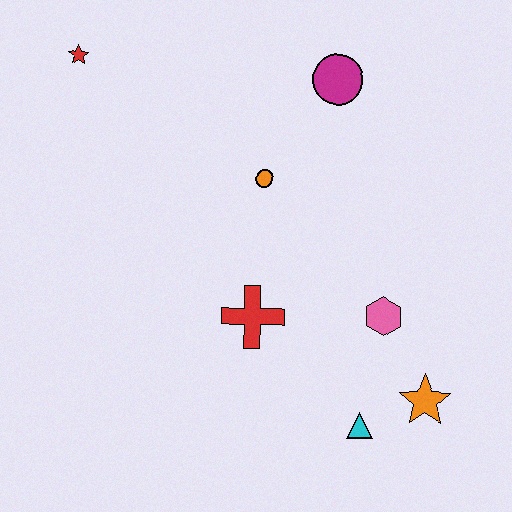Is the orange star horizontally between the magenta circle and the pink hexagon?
No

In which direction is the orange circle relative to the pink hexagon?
The orange circle is above the pink hexagon.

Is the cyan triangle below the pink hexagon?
Yes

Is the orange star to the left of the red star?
No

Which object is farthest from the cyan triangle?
The red star is farthest from the cyan triangle.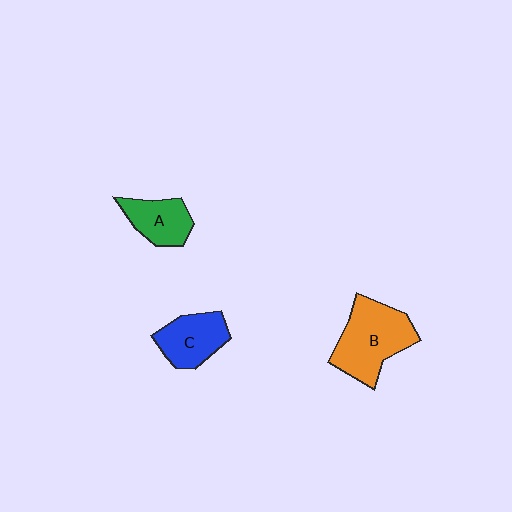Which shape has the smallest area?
Shape A (green).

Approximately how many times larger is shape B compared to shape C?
Approximately 1.5 times.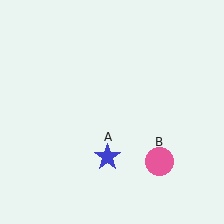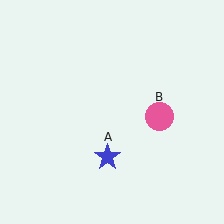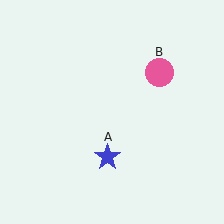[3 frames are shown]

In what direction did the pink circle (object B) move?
The pink circle (object B) moved up.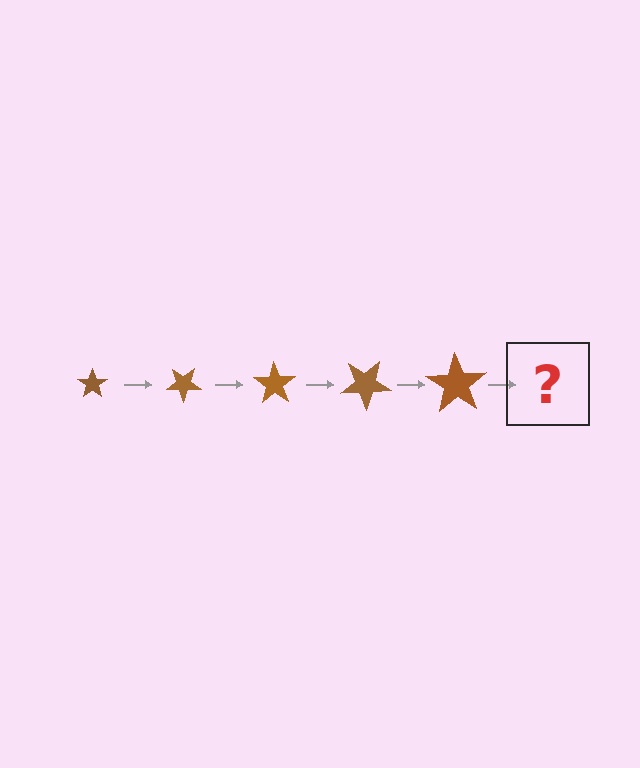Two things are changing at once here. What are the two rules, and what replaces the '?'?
The two rules are that the star grows larger each step and it rotates 35 degrees each step. The '?' should be a star, larger than the previous one and rotated 175 degrees from the start.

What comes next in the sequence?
The next element should be a star, larger than the previous one and rotated 175 degrees from the start.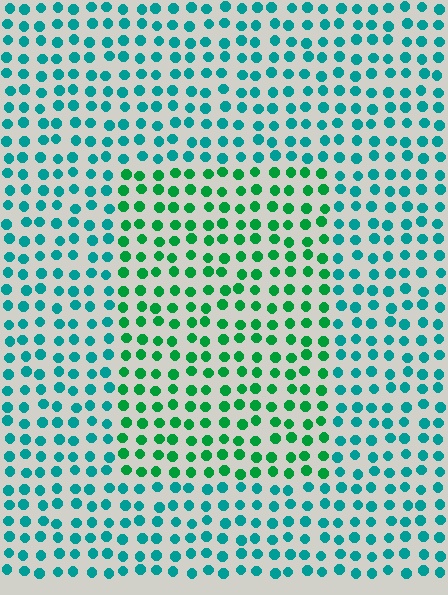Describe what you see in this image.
The image is filled with small teal elements in a uniform arrangement. A rectangle-shaped region is visible where the elements are tinted to a slightly different hue, forming a subtle color boundary.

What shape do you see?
I see a rectangle.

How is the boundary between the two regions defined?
The boundary is defined purely by a slight shift in hue (about 37 degrees). Spacing, size, and orientation are identical on both sides.